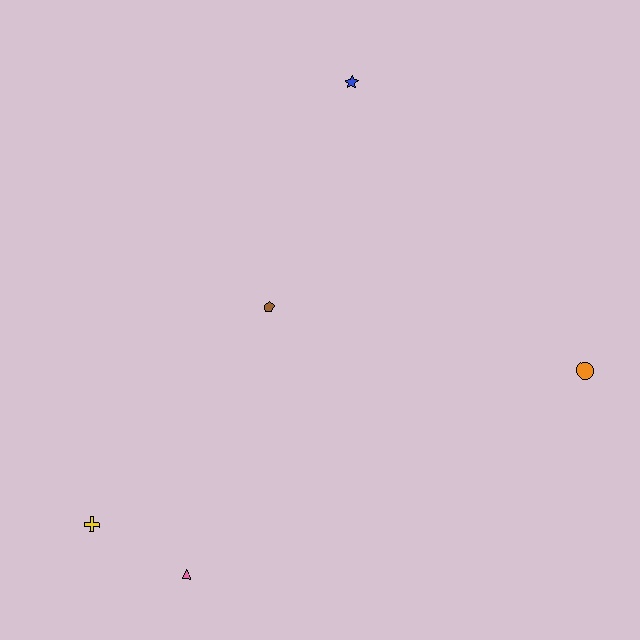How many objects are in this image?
There are 5 objects.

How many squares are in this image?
There are no squares.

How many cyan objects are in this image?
There are no cyan objects.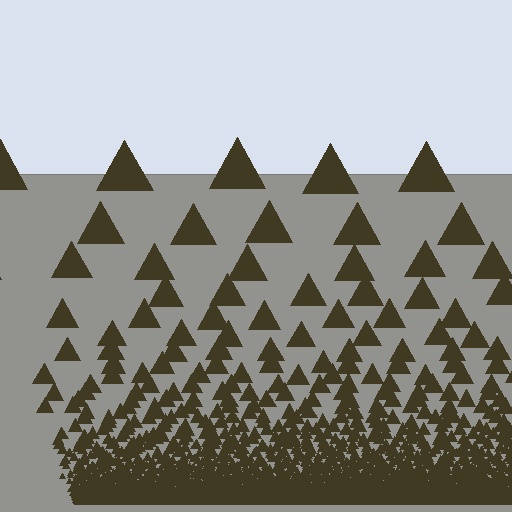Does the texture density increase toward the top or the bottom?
Density increases toward the bottom.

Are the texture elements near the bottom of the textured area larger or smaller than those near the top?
Smaller. The gradient is inverted — elements near the bottom are smaller and denser.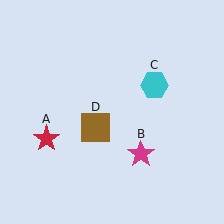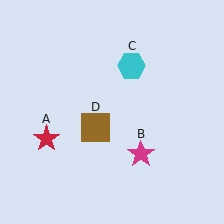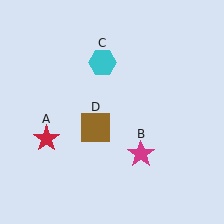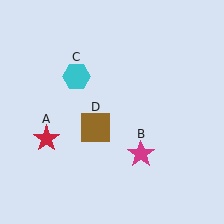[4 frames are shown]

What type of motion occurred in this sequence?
The cyan hexagon (object C) rotated counterclockwise around the center of the scene.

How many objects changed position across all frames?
1 object changed position: cyan hexagon (object C).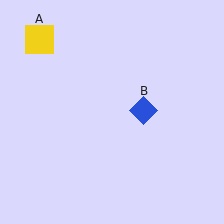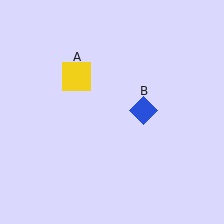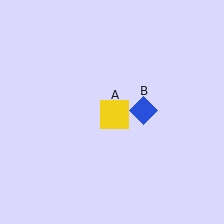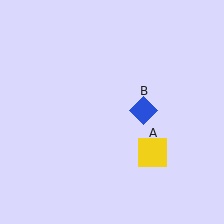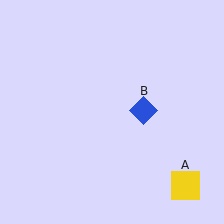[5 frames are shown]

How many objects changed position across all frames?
1 object changed position: yellow square (object A).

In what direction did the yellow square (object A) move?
The yellow square (object A) moved down and to the right.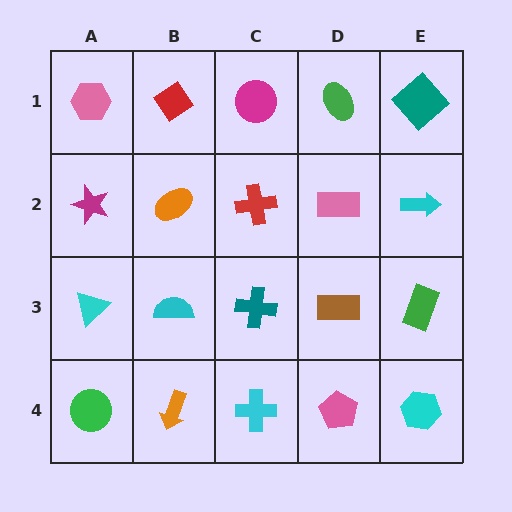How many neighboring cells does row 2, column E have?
3.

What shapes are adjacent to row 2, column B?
A red diamond (row 1, column B), a cyan semicircle (row 3, column B), a magenta star (row 2, column A), a red cross (row 2, column C).